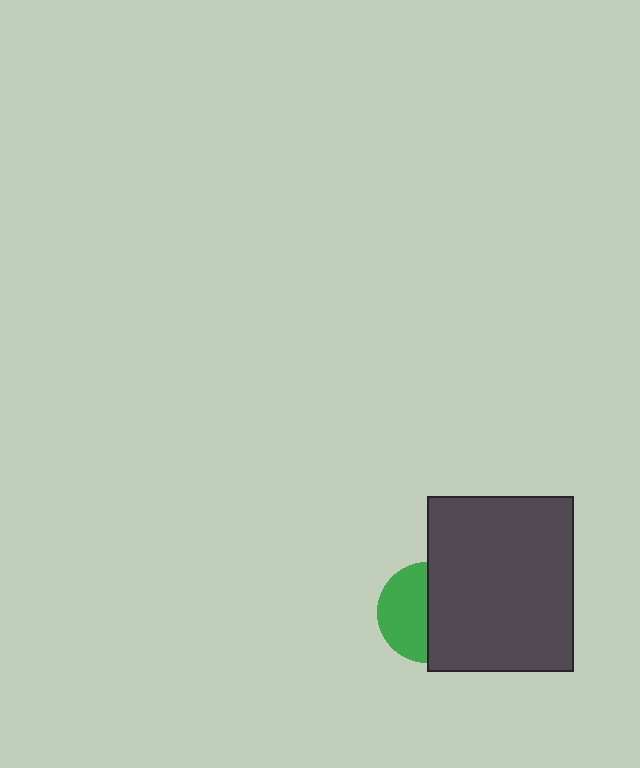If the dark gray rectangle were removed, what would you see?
You would see the complete green circle.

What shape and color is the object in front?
The object in front is a dark gray rectangle.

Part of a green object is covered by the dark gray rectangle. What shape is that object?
It is a circle.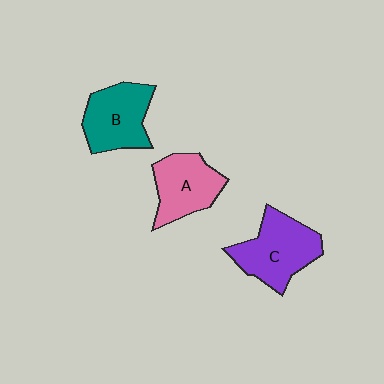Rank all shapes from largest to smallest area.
From largest to smallest: C (purple), B (teal), A (pink).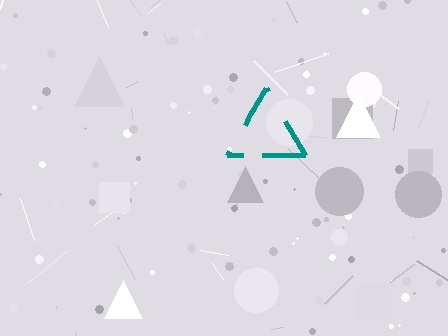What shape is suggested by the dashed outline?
The dashed outline suggests a triangle.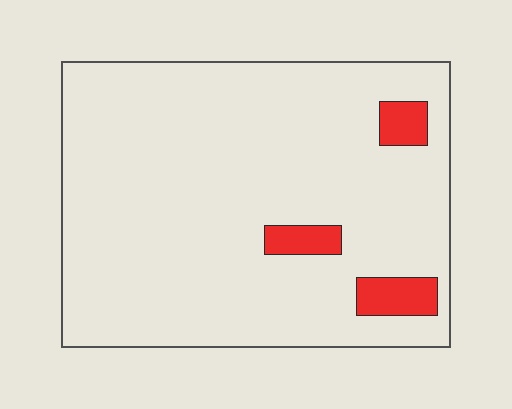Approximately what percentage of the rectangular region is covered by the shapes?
Approximately 5%.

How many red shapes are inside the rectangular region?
3.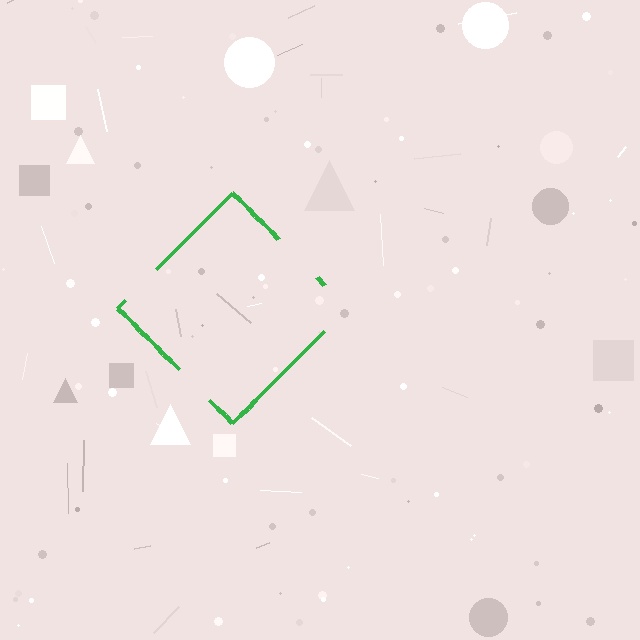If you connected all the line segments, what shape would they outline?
They would outline a diamond.